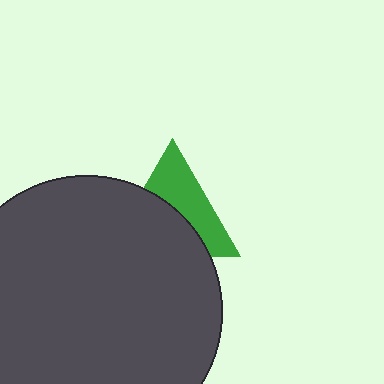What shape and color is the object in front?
The object in front is a dark gray circle.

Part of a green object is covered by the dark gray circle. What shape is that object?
It is a triangle.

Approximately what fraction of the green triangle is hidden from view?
Roughly 53% of the green triangle is hidden behind the dark gray circle.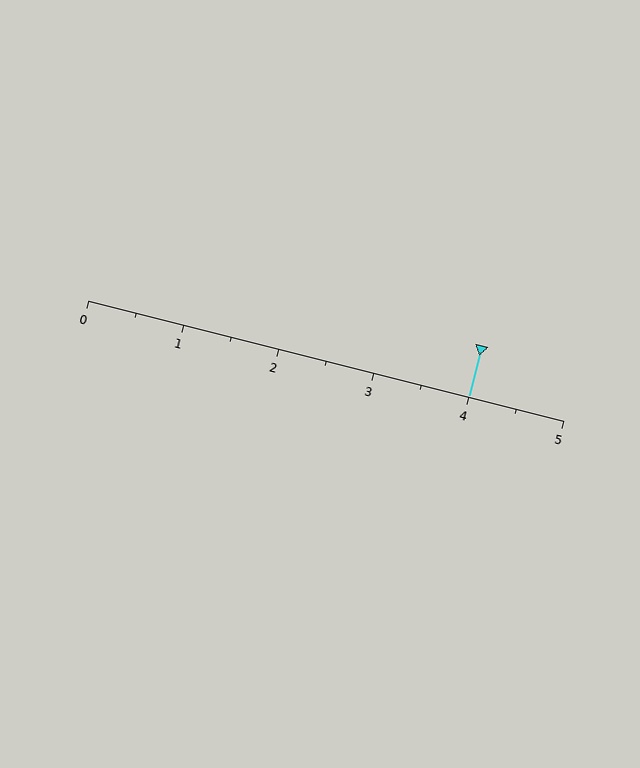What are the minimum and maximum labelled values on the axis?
The axis runs from 0 to 5.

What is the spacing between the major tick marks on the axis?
The major ticks are spaced 1 apart.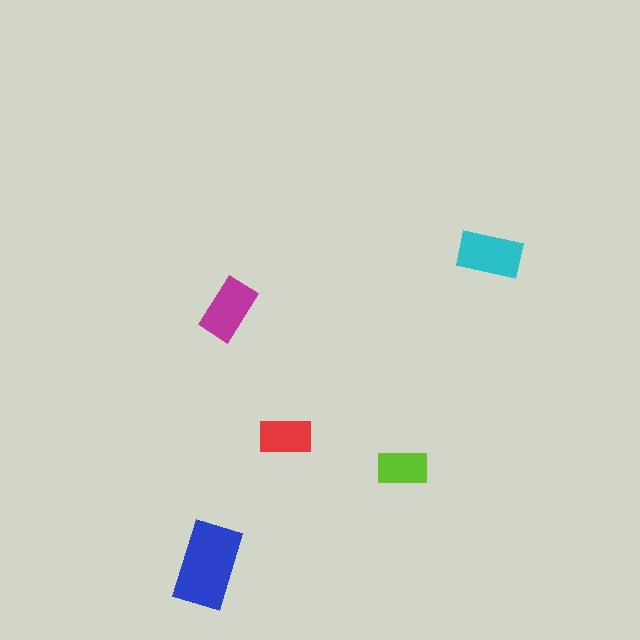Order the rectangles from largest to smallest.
the blue one, the cyan one, the magenta one, the red one, the lime one.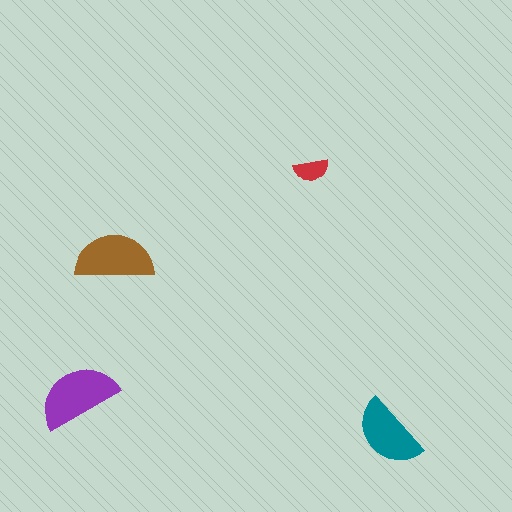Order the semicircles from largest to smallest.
the purple one, the brown one, the teal one, the red one.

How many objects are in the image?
There are 4 objects in the image.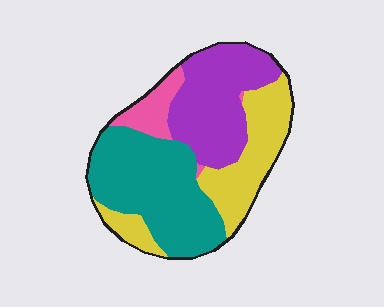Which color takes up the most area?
Teal, at roughly 35%.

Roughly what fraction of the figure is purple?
Purple covers about 30% of the figure.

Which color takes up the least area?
Pink, at roughly 10%.